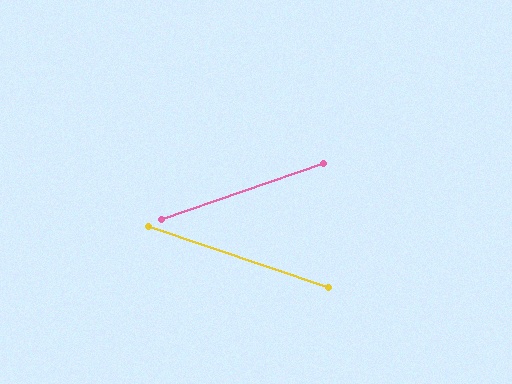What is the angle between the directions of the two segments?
Approximately 37 degrees.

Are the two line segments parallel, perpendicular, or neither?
Neither parallel nor perpendicular — they differ by about 37°.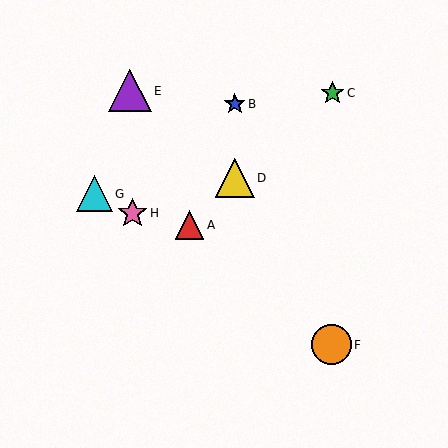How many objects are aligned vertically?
2 objects (B, D) are aligned vertically.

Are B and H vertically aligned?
No, B is at x≈235 and H is at x≈133.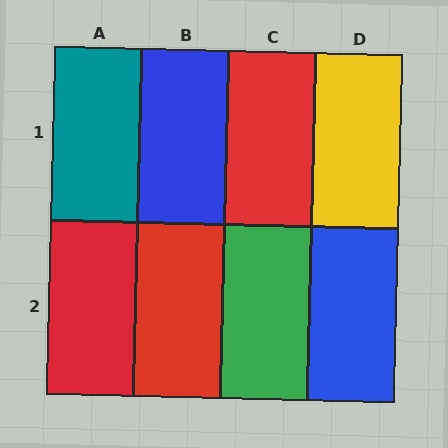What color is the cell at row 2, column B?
Red.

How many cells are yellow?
1 cell is yellow.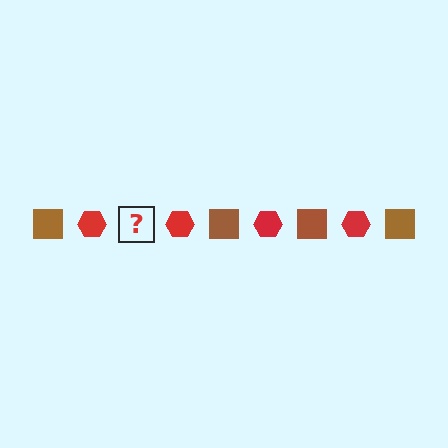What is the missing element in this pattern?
The missing element is a brown square.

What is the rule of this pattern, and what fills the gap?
The rule is that the pattern alternates between brown square and red hexagon. The gap should be filled with a brown square.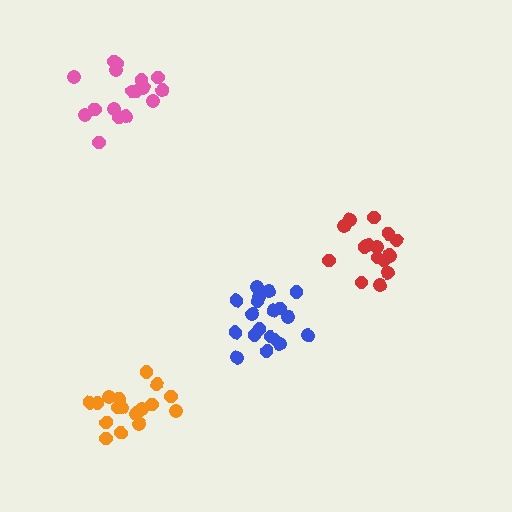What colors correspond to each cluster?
The clusters are colored: orange, pink, red, blue.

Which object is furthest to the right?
The red cluster is rightmost.